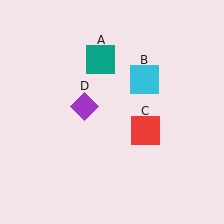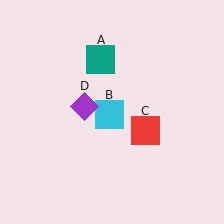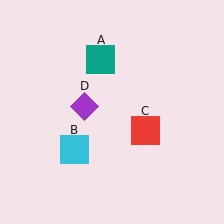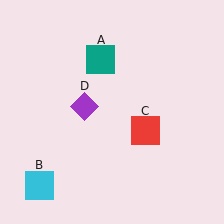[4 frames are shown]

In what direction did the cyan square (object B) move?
The cyan square (object B) moved down and to the left.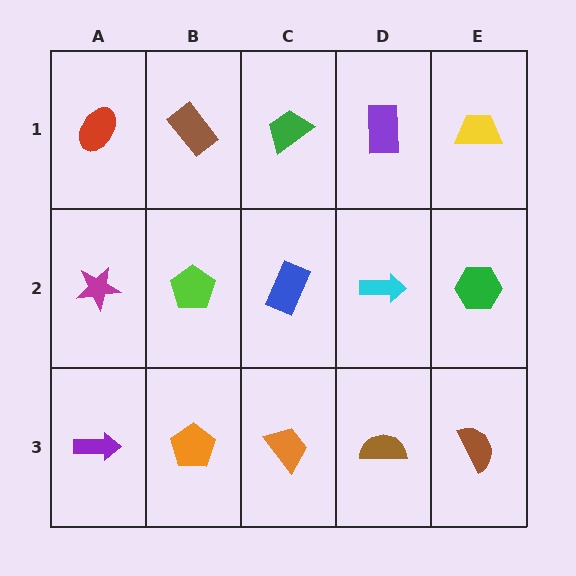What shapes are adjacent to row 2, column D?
A purple rectangle (row 1, column D), a brown semicircle (row 3, column D), a blue rectangle (row 2, column C), a green hexagon (row 2, column E).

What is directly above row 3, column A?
A magenta star.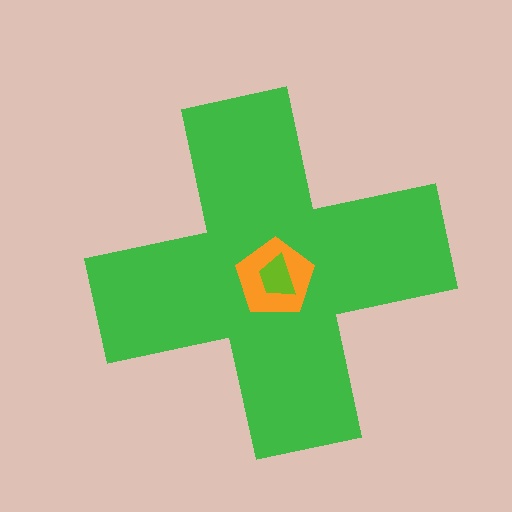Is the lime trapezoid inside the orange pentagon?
Yes.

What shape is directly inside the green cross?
The orange pentagon.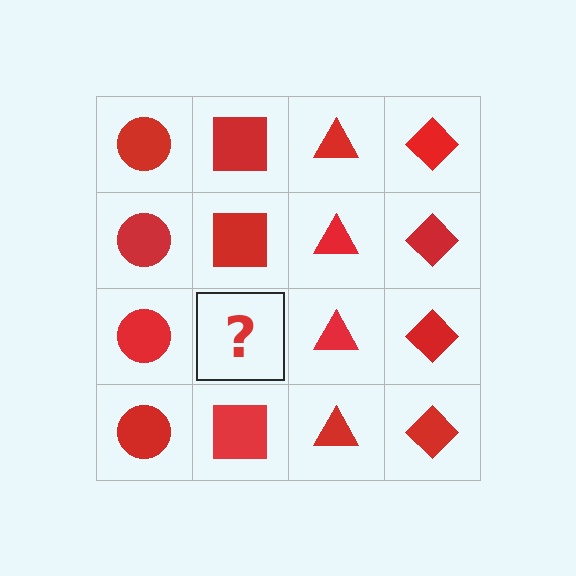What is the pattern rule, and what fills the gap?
The rule is that each column has a consistent shape. The gap should be filled with a red square.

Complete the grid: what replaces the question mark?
The question mark should be replaced with a red square.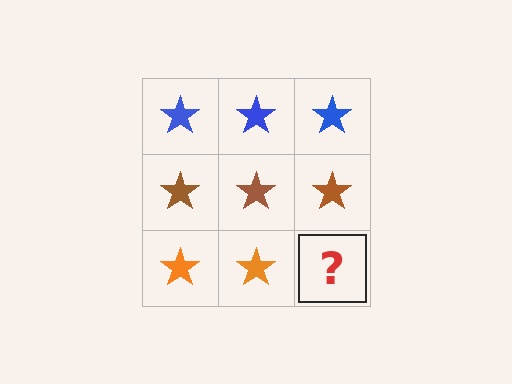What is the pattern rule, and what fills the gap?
The rule is that each row has a consistent color. The gap should be filled with an orange star.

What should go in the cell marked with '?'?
The missing cell should contain an orange star.